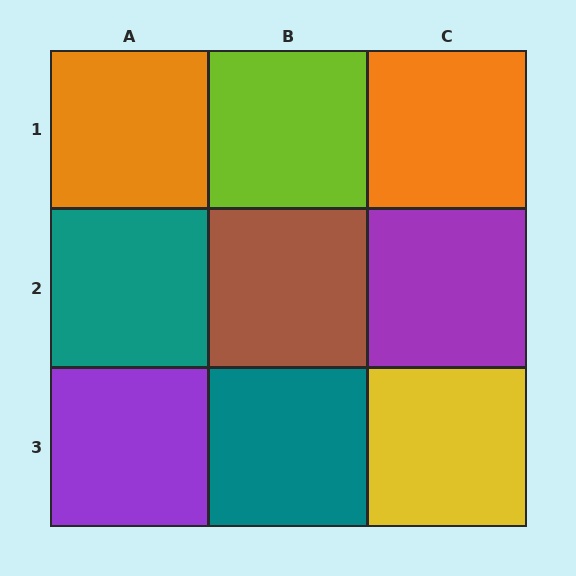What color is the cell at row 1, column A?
Orange.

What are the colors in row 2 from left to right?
Teal, brown, purple.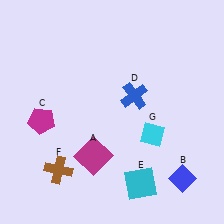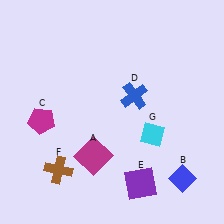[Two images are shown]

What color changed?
The square (E) changed from cyan in Image 1 to purple in Image 2.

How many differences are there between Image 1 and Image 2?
There is 1 difference between the two images.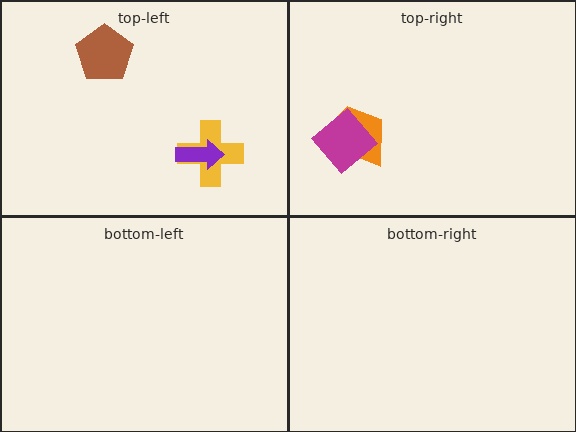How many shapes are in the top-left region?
3.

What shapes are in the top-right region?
The orange trapezoid, the magenta diamond.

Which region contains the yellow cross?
The top-left region.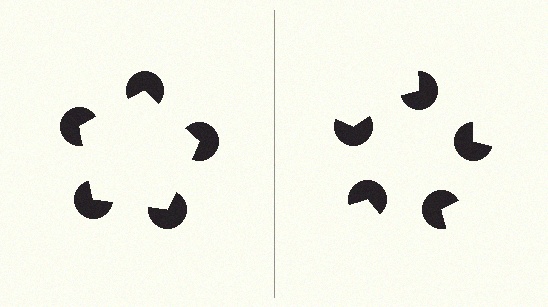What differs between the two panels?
The pac-man discs are positioned identically on both sides; only the wedge orientations differ. On the left they align to a pentagon; on the right they are misaligned.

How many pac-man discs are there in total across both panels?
10 — 5 on each side.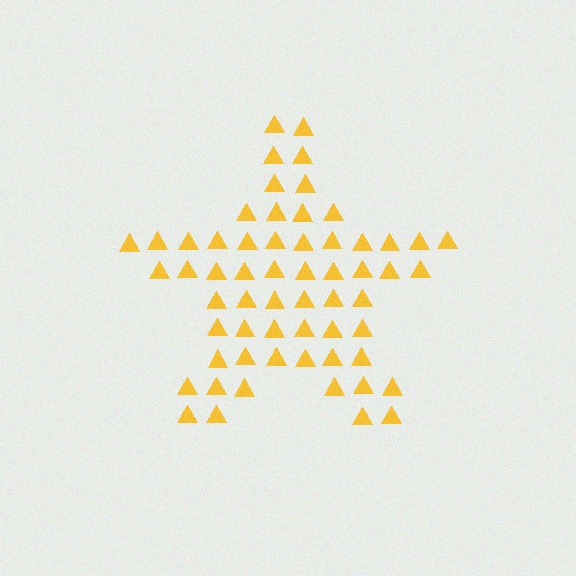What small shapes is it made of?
It is made of small triangles.